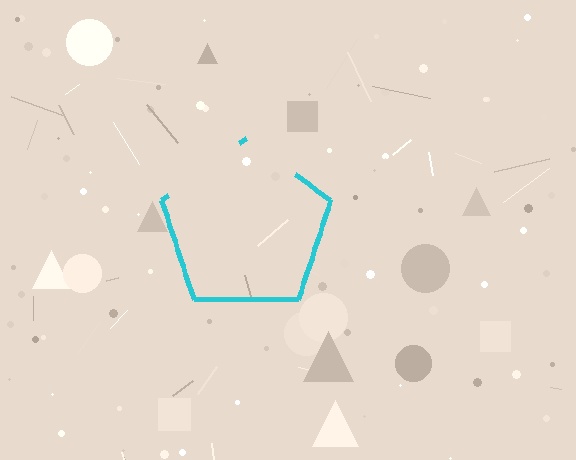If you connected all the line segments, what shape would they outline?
They would outline a pentagon.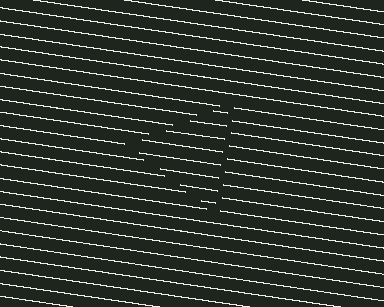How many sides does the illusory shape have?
3 sides — the line-ends trace a triangle.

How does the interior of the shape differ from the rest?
The interior of the shape contains the same grating, shifted by half a period — the contour is defined by the phase discontinuity where line-ends from the inner and outer gratings abut.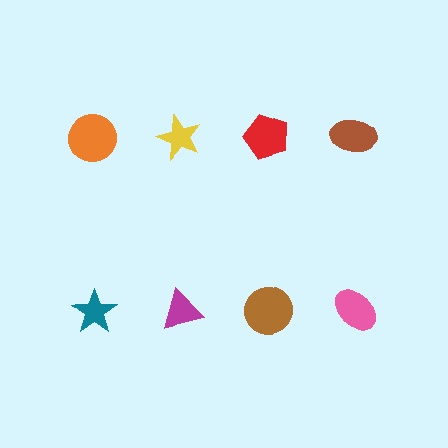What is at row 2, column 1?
A teal star.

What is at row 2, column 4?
A pink ellipse.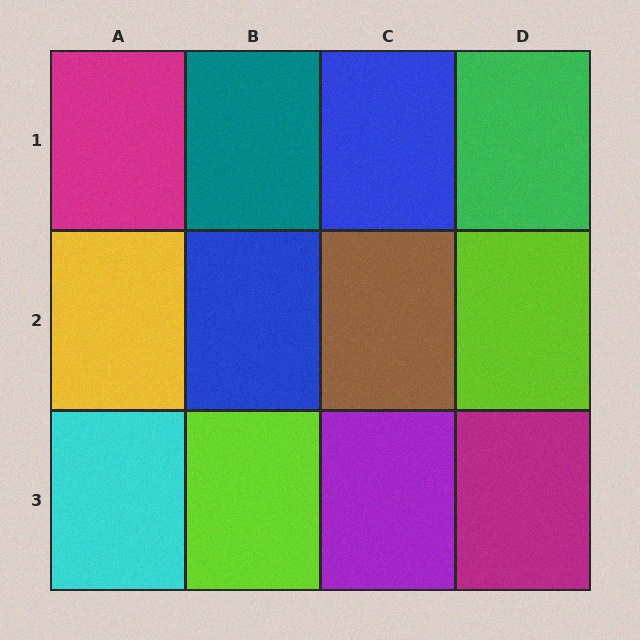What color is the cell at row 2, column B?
Blue.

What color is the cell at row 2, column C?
Brown.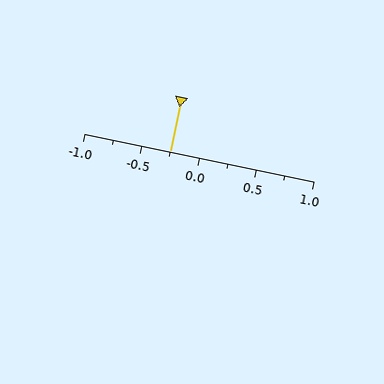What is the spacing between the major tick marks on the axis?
The major ticks are spaced 0.5 apart.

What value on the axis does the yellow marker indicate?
The marker indicates approximately -0.25.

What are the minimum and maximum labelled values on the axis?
The axis runs from -1.0 to 1.0.